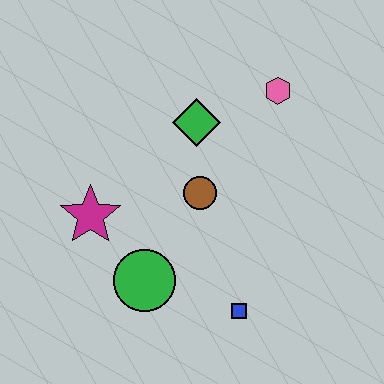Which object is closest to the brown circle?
The green diamond is closest to the brown circle.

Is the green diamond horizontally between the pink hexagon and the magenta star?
Yes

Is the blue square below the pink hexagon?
Yes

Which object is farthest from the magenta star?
The pink hexagon is farthest from the magenta star.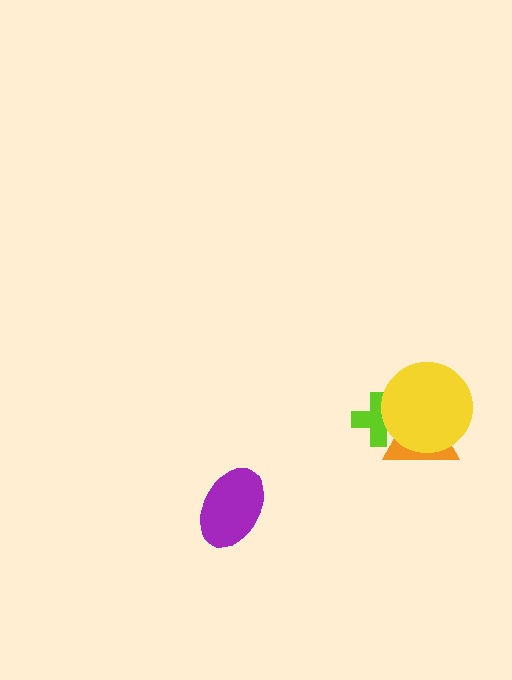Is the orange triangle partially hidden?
Yes, it is partially covered by another shape.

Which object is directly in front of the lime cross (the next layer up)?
The orange triangle is directly in front of the lime cross.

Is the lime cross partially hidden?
Yes, it is partially covered by another shape.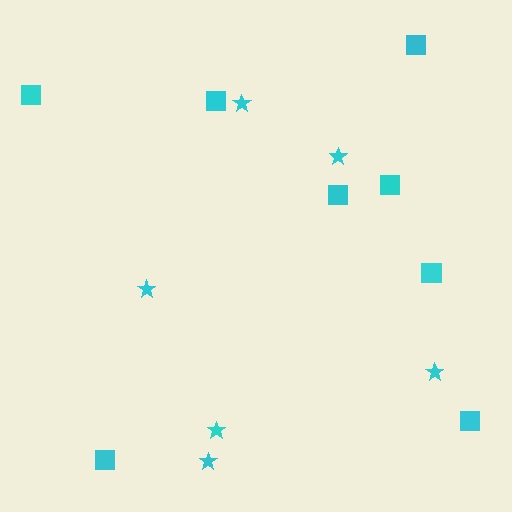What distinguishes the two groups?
There are 2 groups: one group of squares (8) and one group of stars (6).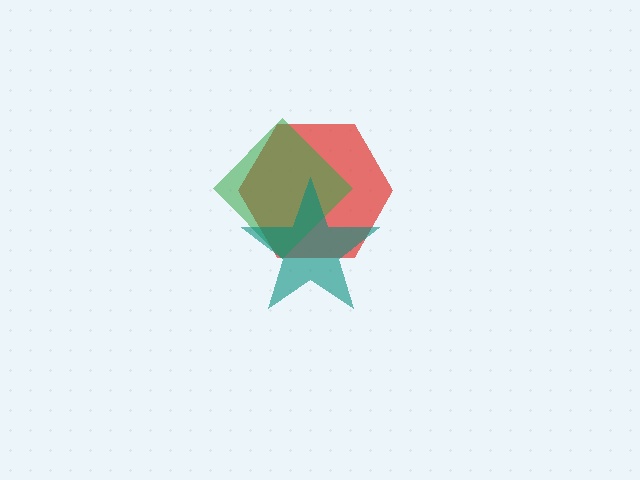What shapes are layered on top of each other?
The layered shapes are: a red hexagon, a green diamond, a teal star.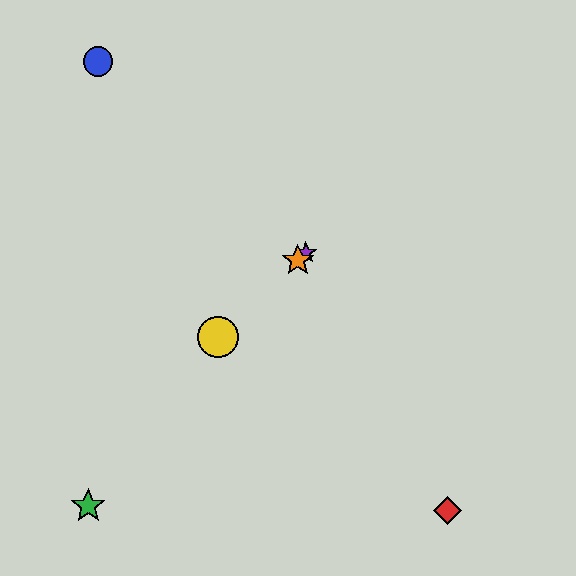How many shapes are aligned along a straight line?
3 shapes (the yellow circle, the purple star, the orange star) are aligned along a straight line.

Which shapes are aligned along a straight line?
The yellow circle, the purple star, the orange star are aligned along a straight line.